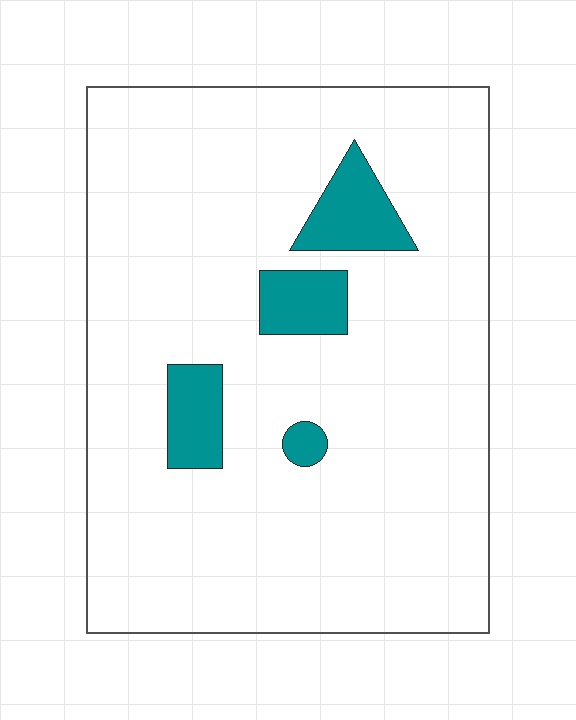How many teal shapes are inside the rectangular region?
4.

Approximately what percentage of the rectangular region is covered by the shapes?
Approximately 10%.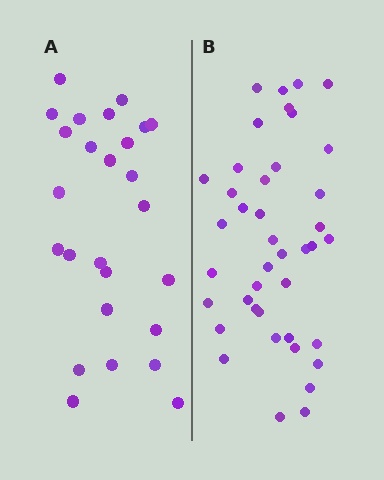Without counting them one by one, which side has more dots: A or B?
Region B (the right region) has more dots.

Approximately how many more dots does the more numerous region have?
Region B has approximately 15 more dots than region A.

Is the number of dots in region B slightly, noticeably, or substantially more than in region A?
Region B has substantially more. The ratio is roughly 1.6 to 1.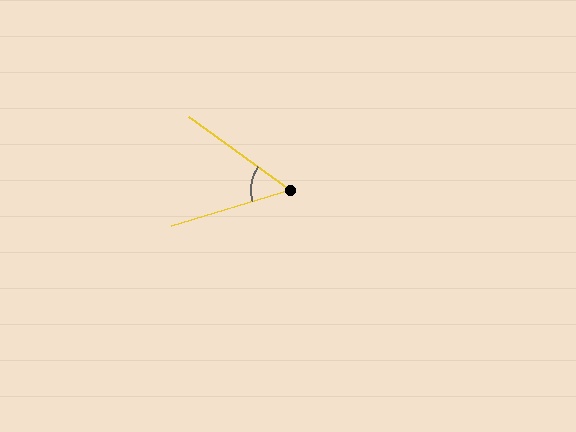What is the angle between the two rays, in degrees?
Approximately 52 degrees.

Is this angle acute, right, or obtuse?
It is acute.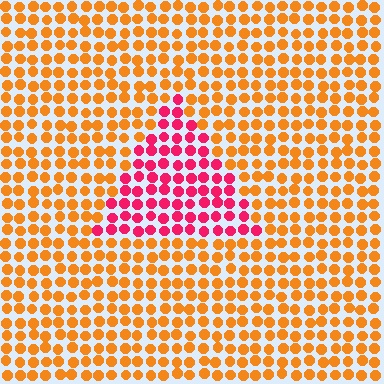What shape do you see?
I see a triangle.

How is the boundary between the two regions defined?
The boundary is defined purely by a slight shift in hue (about 51 degrees). Spacing, size, and orientation are identical on both sides.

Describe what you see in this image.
The image is filled with small orange elements in a uniform arrangement. A triangle-shaped region is visible where the elements are tinted to a slightly different hue, forming a subtle color boundary.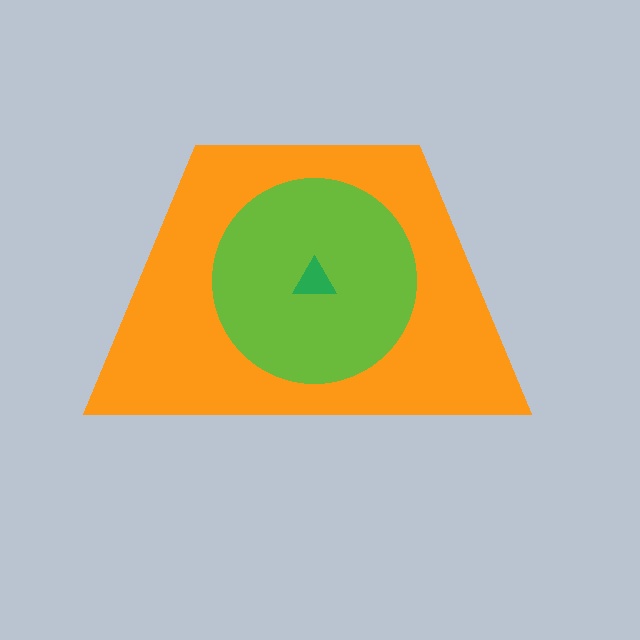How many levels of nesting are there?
3.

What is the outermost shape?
The orange trapezoid.